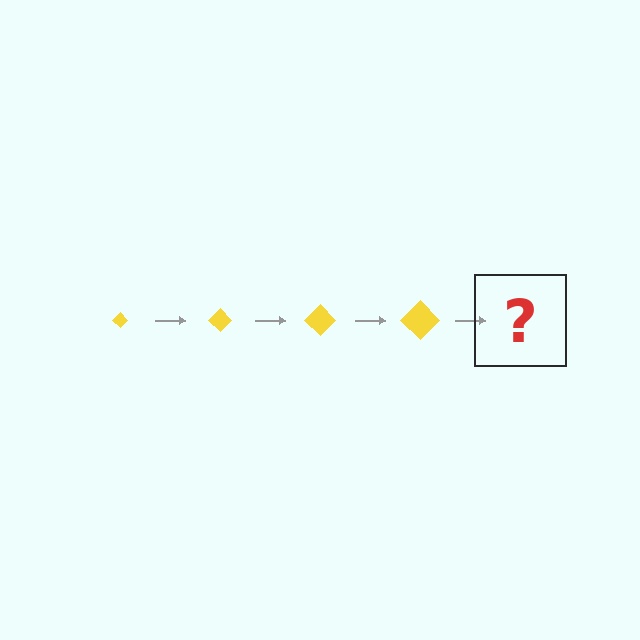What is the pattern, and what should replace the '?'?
The pattern is that the diamond gets progressively larger each step. The '?' should be a yellow diamond, larger than the previous one.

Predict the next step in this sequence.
The next step is a yellow diamond, larger than the previous one.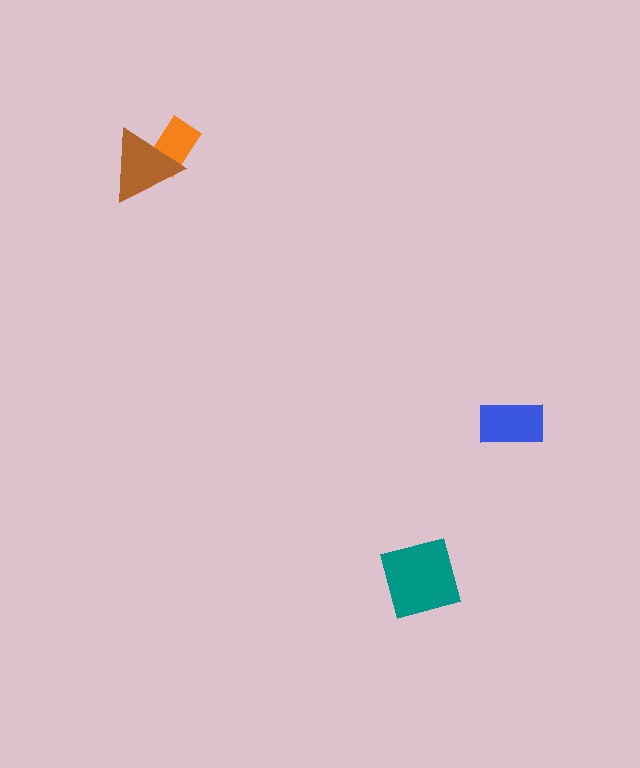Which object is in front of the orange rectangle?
The brown triangle is in front of the orange rectangle.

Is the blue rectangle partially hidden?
No, no other shape covers it.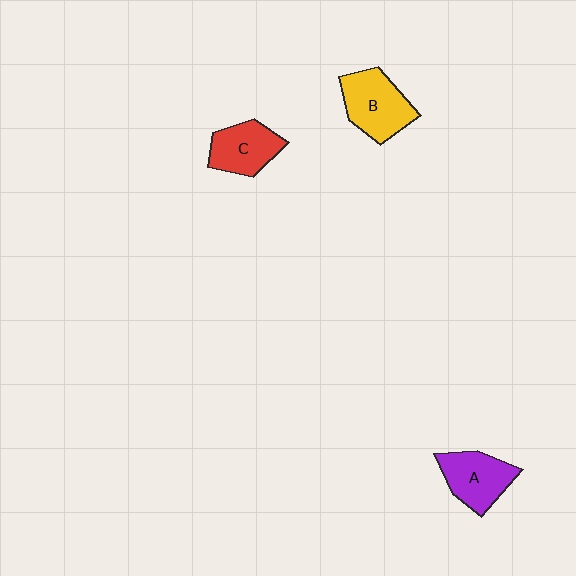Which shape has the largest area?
Shape B (yellow).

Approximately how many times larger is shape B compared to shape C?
Approximately 1.2 times.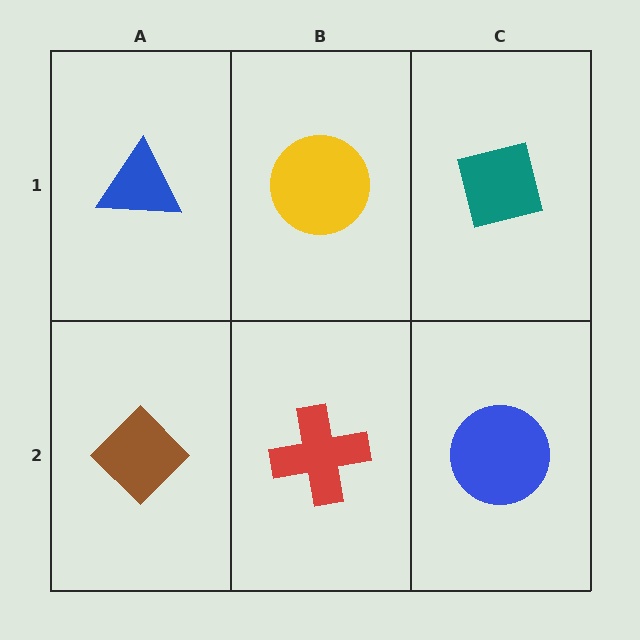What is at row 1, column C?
A teal square.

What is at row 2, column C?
A blue circle.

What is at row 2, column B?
A red cross.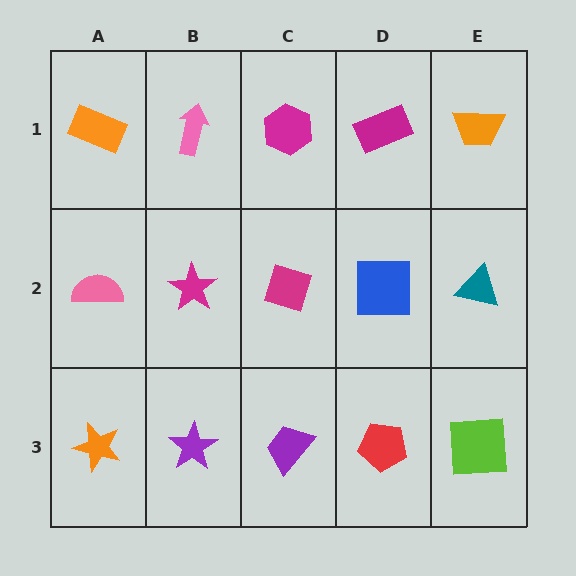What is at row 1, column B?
A pink arrow.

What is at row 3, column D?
A red pentagon.